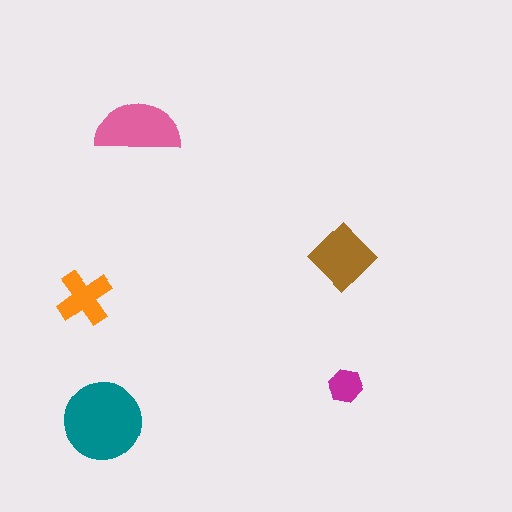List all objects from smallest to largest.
The magenta hexagon, the orange cross, the brown diamond, the pink semicircle, the teal circle.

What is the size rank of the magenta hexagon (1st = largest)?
5th.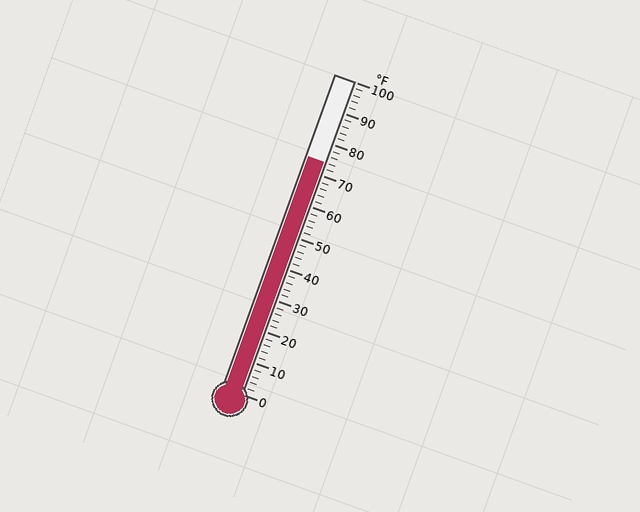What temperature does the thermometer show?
The thermometer shows approximately 74°F.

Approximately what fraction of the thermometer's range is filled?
The thermometer is filled to approximately 75% of its range.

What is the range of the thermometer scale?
The thermometer scale ranges from 0°F to 100°F.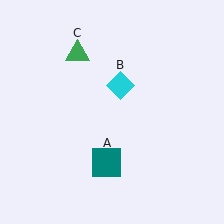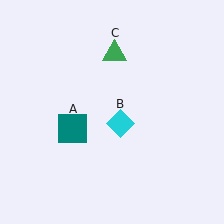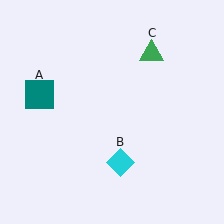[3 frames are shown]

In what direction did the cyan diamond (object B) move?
The cyan diamond (object B) moved down.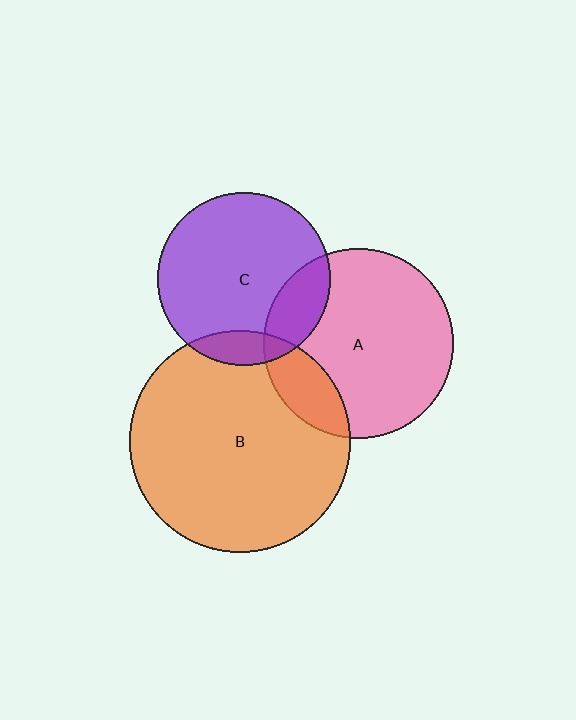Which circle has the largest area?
Circle B (orange).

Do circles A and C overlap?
Yes.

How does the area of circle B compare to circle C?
Approximately 1.6 times.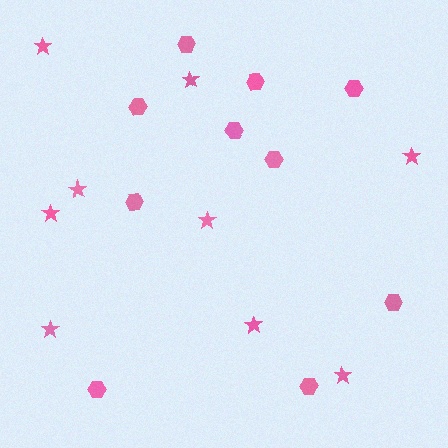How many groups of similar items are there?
There are 2 groups: one group of stars (9) and one group of hexagons (10).